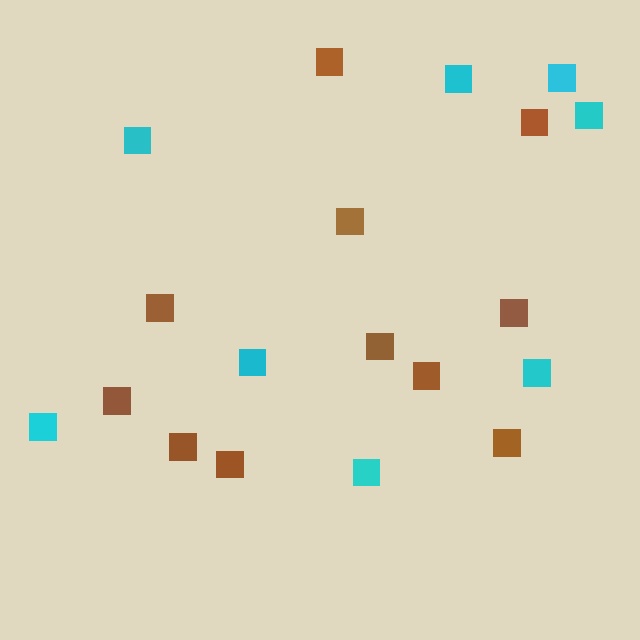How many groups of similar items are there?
There are 2 groups: one group of brown squares (11) and one group of cyan squares (8).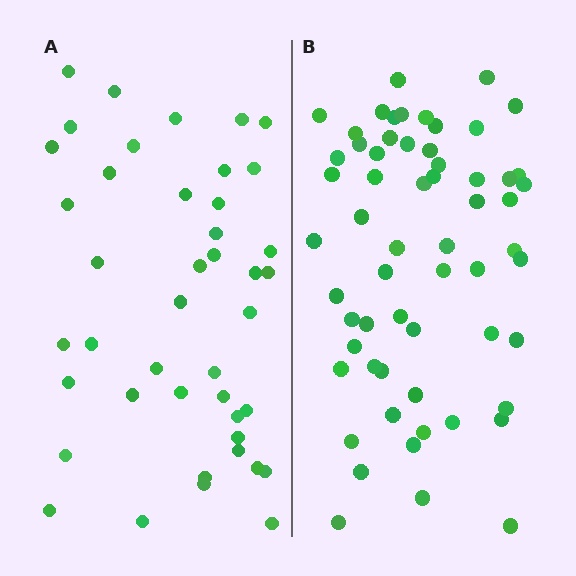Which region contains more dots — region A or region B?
Region B (the right region) has more dots.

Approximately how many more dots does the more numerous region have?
Region B has approximately 15 more dots than region A.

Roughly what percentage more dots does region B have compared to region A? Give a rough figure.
About 40% more.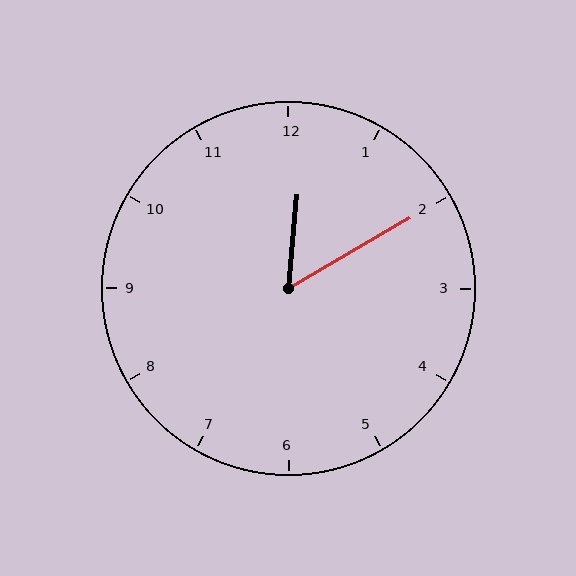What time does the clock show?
12:10.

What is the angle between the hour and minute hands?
Approximately 55 degrees.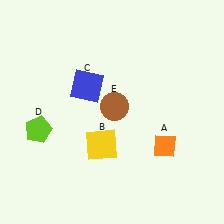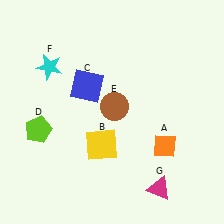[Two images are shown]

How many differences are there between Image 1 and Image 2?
There are 2 differences between the two images.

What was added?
A cyan star (F), a magenta triangle (G) were added in Image 2.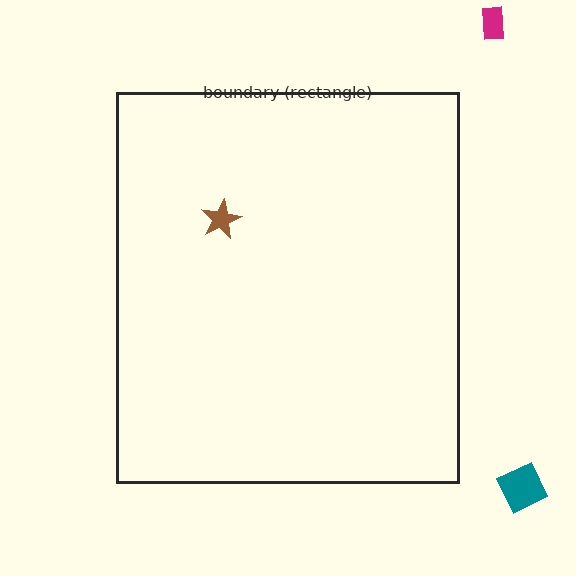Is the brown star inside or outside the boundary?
Inside.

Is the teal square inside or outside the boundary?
Outside.